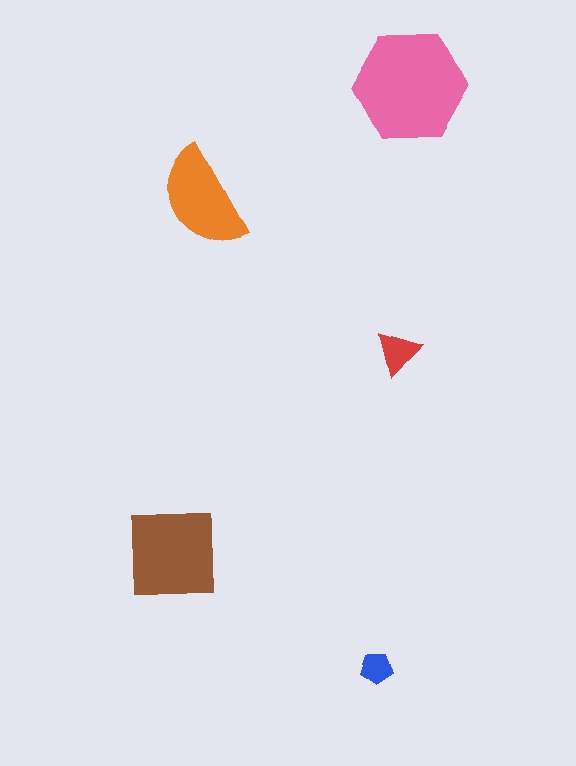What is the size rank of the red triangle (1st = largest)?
4th.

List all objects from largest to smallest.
The pink hexagon, the brown square, the orange semicircle, the red triangle, the blue pentagon.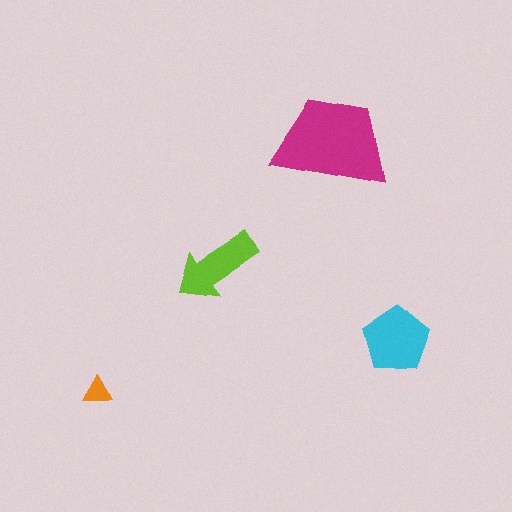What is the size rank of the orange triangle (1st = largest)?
4th.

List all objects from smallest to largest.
The orange triangle, the lime arrow, the cyan pentagon, the magenta trapezoid.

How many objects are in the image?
There are 4 objects in the image.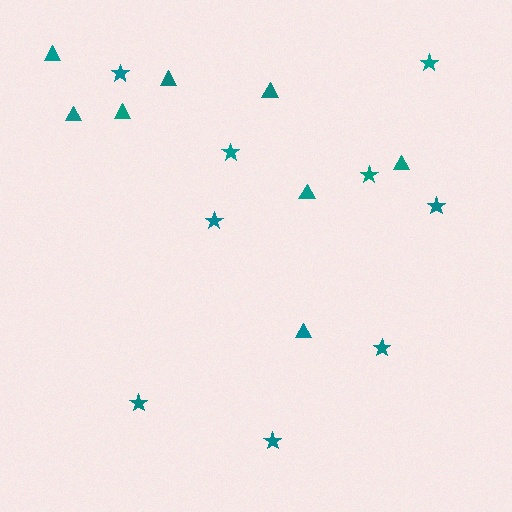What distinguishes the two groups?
There are 2 groups: one group of triangles (8) and one group of stars (9).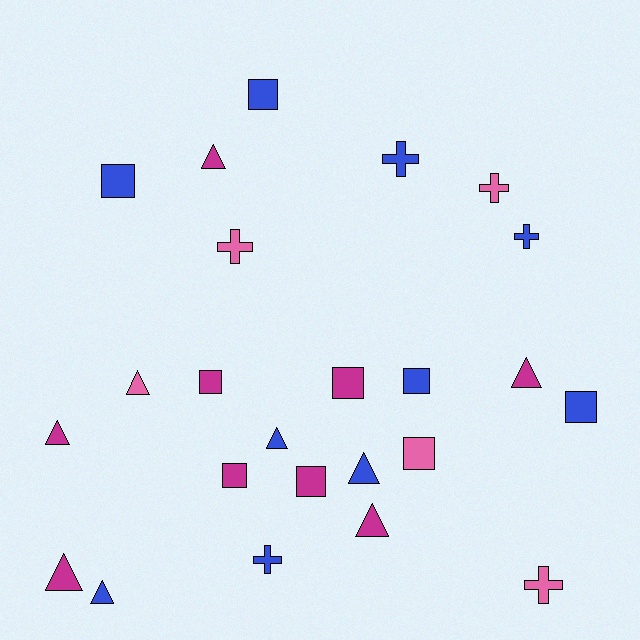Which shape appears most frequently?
Square, with 9 objects.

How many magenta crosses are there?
There are no magenta crosses.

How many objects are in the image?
There are 24 objects.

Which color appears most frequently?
Blue, with 10 objects.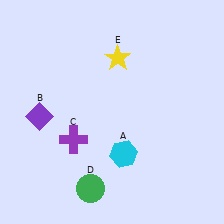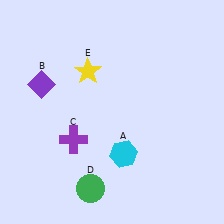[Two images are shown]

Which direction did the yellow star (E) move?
The yellow star (E) moved left.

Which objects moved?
The objects that moved are: the purple diamond (B), the yellow star (E).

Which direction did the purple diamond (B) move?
The purple diamond (B) moved up.